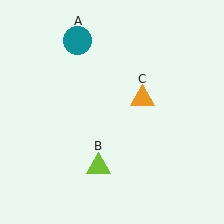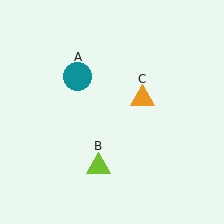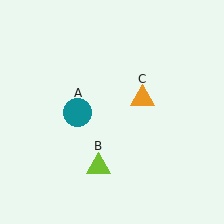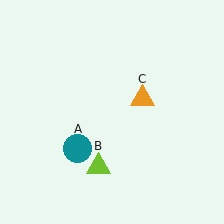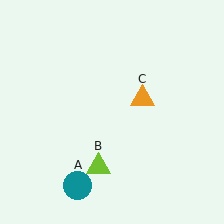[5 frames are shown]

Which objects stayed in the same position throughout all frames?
Lime triangle (object B) and orange triangle (object C) remained stationary.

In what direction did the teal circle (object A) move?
The teal circle (object A) moved down.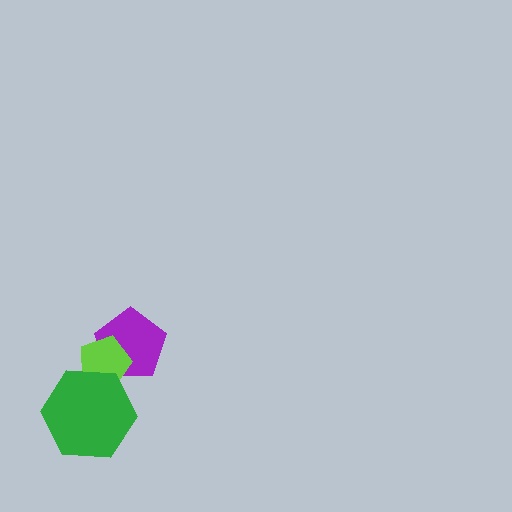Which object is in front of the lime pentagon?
The green hexagon is in front of the lime pentagon.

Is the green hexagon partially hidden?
No, no other shape covers it.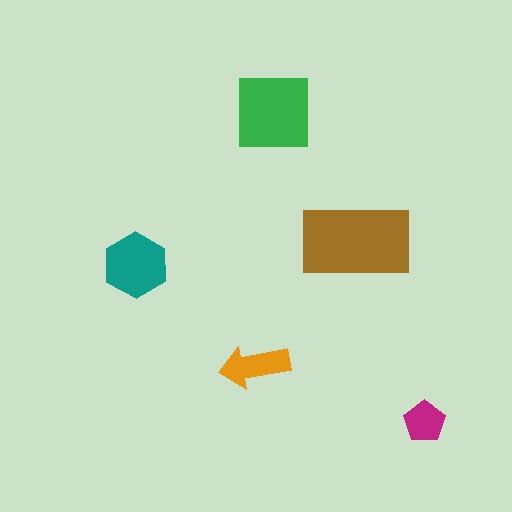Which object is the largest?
The brown rectangle.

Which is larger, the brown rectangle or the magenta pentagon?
The brown rectangle.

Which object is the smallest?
The magenta pentagon.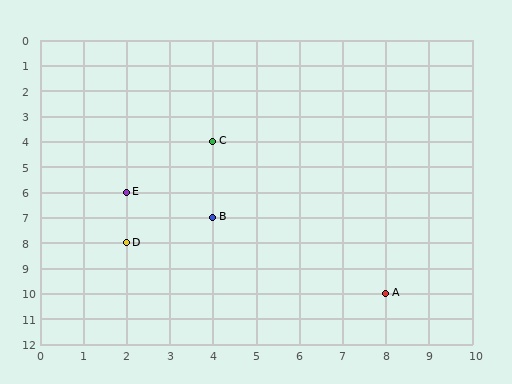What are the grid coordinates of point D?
Point D is at grid coordinates (2, 8).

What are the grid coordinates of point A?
Point A is at grid coordinates (8, 10).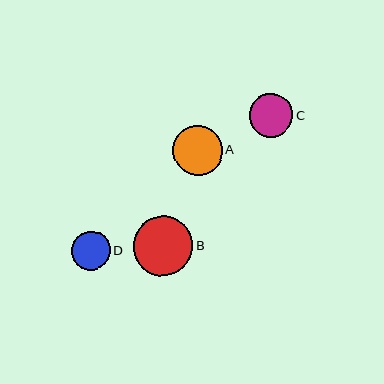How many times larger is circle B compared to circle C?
Circle B is approximately 1.4 times the size of circle C.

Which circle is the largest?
Circle B is the largest with a size of approximately 60 pixels.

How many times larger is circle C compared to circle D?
Circle C is approximately 1.1 times the size of circle D.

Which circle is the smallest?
Circle D is the smallest with a size of approximately 39 pixels.